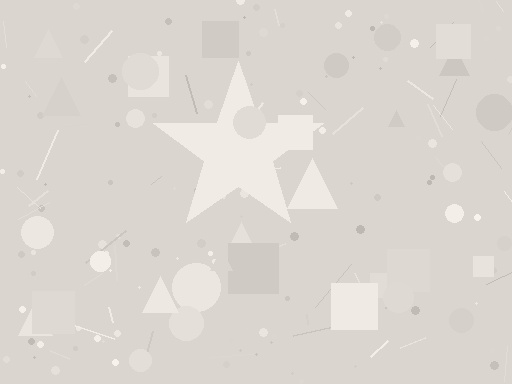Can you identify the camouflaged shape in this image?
The camouflaged shape is a star.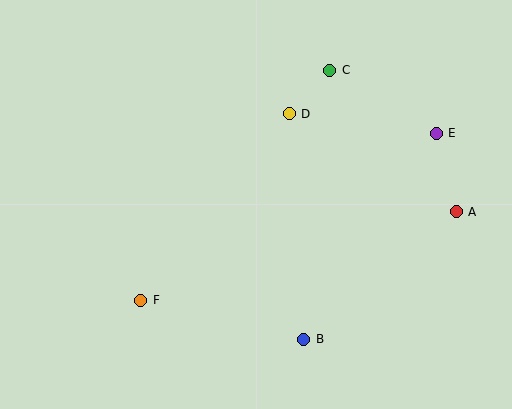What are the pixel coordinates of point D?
Point D is at (289, 114).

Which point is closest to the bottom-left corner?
Point F is closest to the bottom-left corner.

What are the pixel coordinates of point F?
Point F is at (141, 300).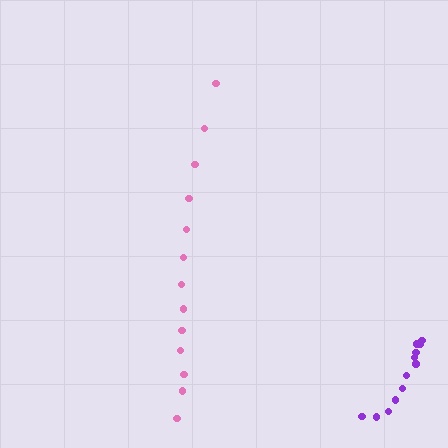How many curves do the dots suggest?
There are 2 distinct paths.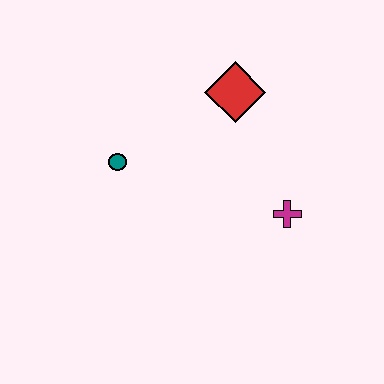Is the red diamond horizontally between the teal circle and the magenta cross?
Yes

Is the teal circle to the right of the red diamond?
No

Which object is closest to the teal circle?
The red diamond is closest to the teal circle.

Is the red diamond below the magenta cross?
No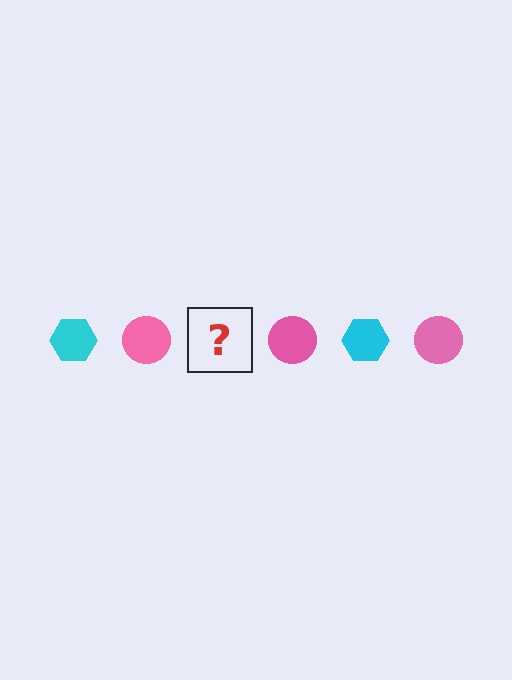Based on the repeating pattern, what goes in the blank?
The blank should be a cyan hexagon.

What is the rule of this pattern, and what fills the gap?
The rule is that the pattern alternates between cyan hexagon and pink circle. The gap should be filled with a cyan hexagon.